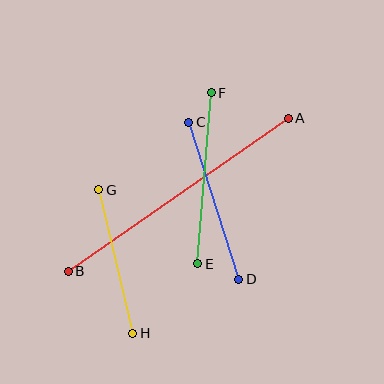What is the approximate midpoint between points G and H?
The midpoint is at approximately (116, 262) pixels.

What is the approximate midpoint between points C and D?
The midpoint is at approximately (214, 201) pixels.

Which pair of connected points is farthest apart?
Points A and B are farthest apart.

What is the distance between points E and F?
The distance is approximately 172 pixels.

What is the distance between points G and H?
The distance is approximately 147 pixels.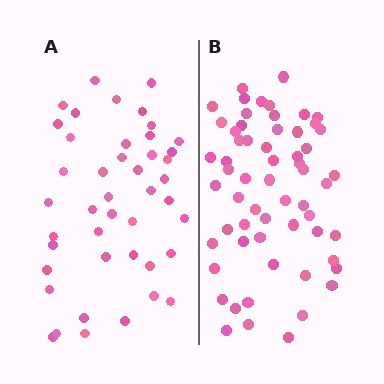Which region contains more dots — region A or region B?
Region B (the right region) has more dots.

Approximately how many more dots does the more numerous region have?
Region B has approximately 15 more dots than region A.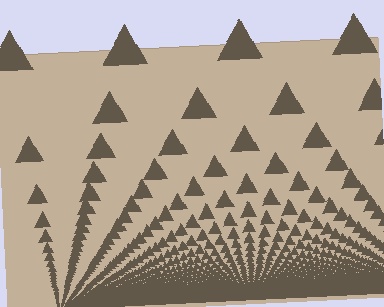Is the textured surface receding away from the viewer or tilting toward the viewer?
The surface appears to tilt toward the viewer. Texture elements get larger and sparser toward the top.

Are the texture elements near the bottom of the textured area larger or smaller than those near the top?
Smaller. The gradient is inverted — elements near the bottom are smaller and denser.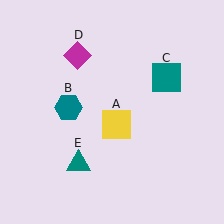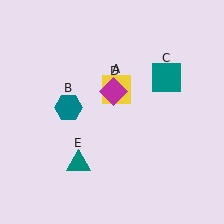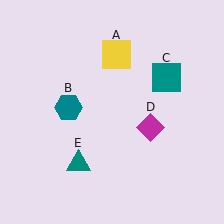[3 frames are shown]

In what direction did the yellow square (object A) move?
The yellow square (object A) moved up.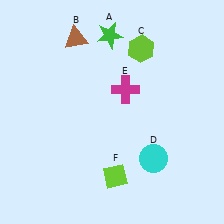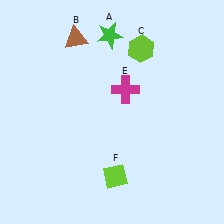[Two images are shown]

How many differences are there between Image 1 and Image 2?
There is 1 difference between the two images.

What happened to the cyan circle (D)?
The cyan circle (D) was removed in Image 2. It was in the bottom-right area of Image 1.